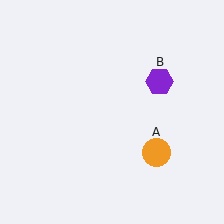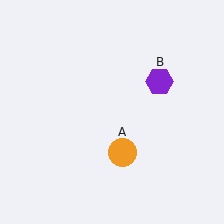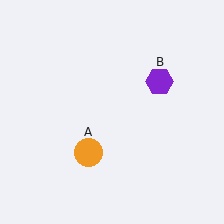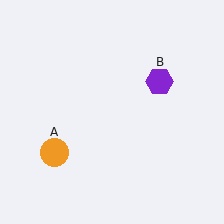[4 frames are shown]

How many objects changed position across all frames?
1 object changed position: orange circle (object A).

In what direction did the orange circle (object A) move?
The orange circle (object A) moved left.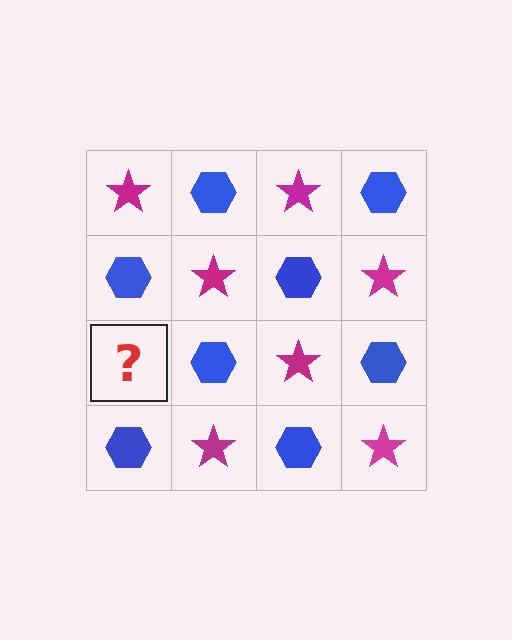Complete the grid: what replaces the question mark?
The question mark should be replaced with a magenta star.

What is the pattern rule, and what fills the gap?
The rule is that it alternates magenta star and blue hexagon in a checkerboard pattern. The gap should be filled with a magenta star.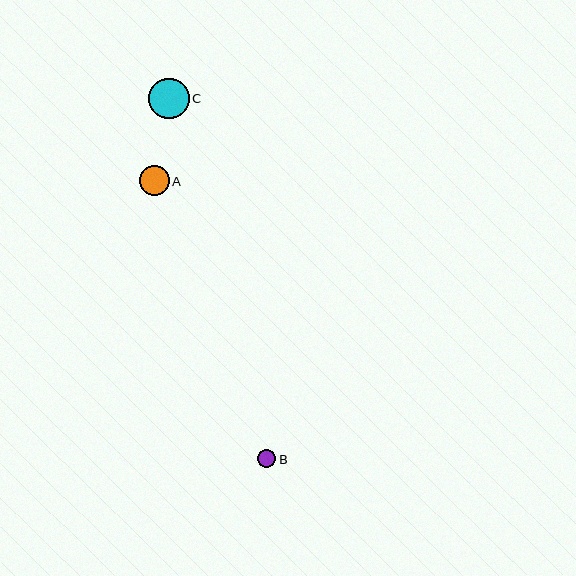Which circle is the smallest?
Circle B is the smallest with a size of approximately 19 pixels.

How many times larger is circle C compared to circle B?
Circle C is approximately 2.2 times the size of circle B.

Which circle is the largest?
Circle C is the largest with a size of approximately 40 pixels.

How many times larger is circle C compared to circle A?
Circle C is approximately 1.3 times the size of circle A.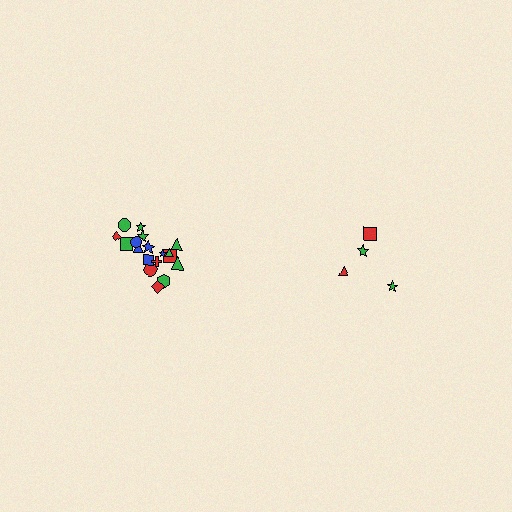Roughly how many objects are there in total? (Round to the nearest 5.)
Roughly 20 objects in total.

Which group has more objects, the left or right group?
The left group.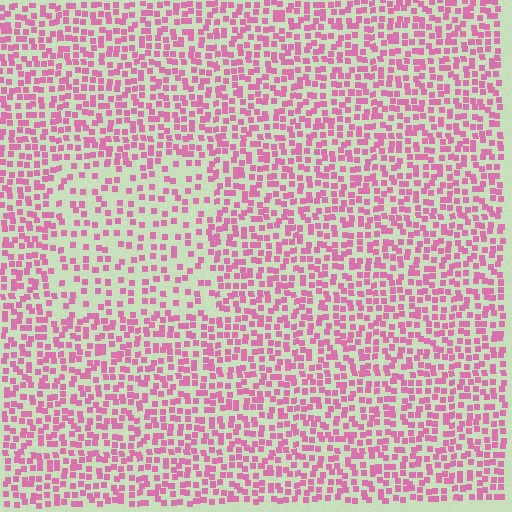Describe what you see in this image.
The image contains small pink elements arranged at two different densities. A rectangle-shaped region is visible where the elements are less densely packed than the surrounding area.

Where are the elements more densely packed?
The elements are more densely packed outside the rectangle boundary.